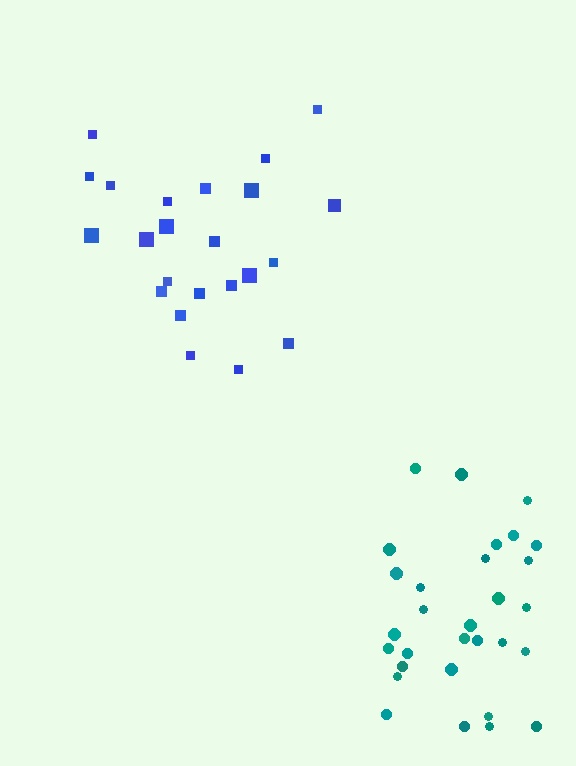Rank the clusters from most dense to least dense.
teal, blue.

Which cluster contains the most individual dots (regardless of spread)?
Teal (31).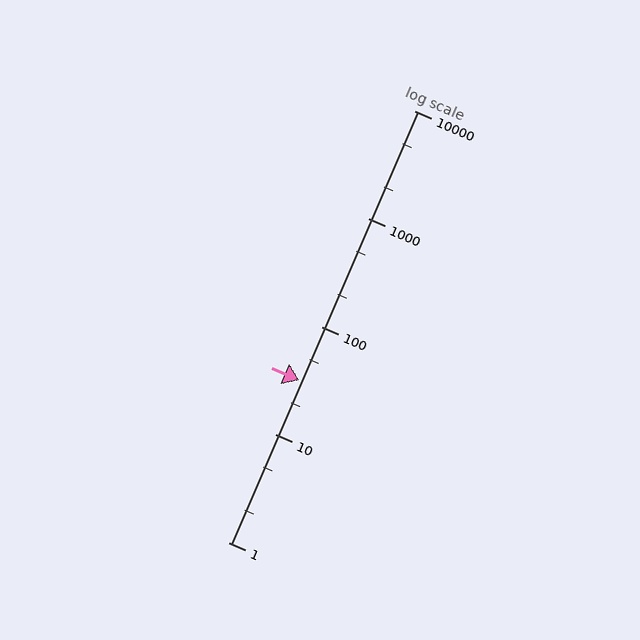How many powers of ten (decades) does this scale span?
The scale spans 4 decades, from 1 to 10000.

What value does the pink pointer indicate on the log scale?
The pointer indicates approximately 32.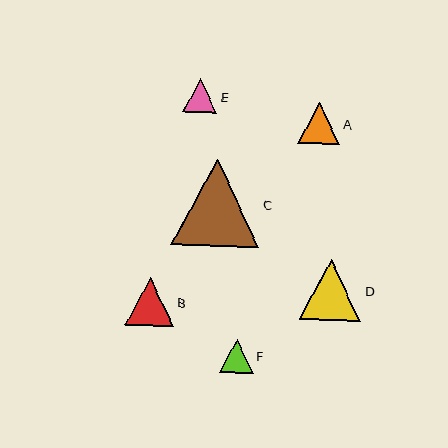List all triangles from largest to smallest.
From largest to smallest: C, D, B, A, E, F.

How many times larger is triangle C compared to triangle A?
Triangle C is approximately 2.1 times the size of triangle A.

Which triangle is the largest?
Triangle C is the largest with a size of approximately 87 pixels.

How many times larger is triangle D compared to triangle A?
Triangle D is approximately 1.5 times the size of triangle A.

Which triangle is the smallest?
Triangle F is the smallest with a size of approximately 33 pixels.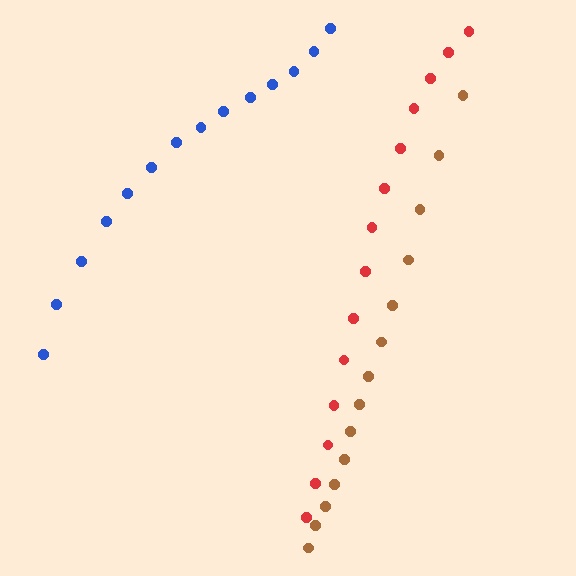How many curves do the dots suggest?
There are 3 distinct paths.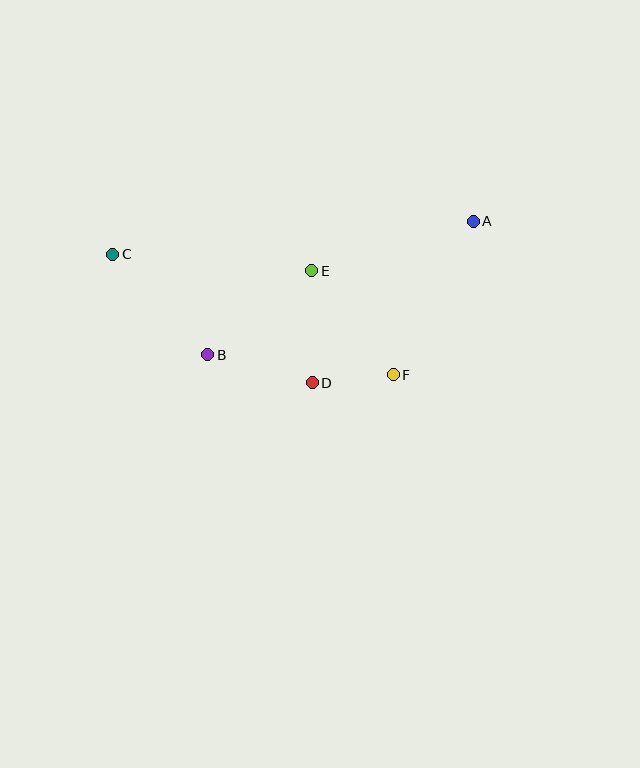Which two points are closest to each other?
Points D and F are closest to each other.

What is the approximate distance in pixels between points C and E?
The distance between C and E is approximately 199 pixels.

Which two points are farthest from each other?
Points A and C are farthest from each other.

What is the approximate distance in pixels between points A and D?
The distance between A and D is approximately 228 pixels.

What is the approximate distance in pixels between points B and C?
The distance between B and C is approximately 138 pixels.